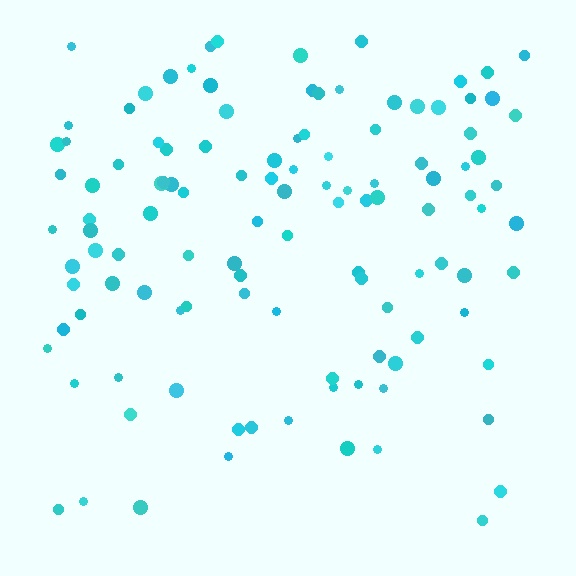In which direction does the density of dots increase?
From bottom to top, with the top side densest.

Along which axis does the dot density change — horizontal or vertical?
Vertical.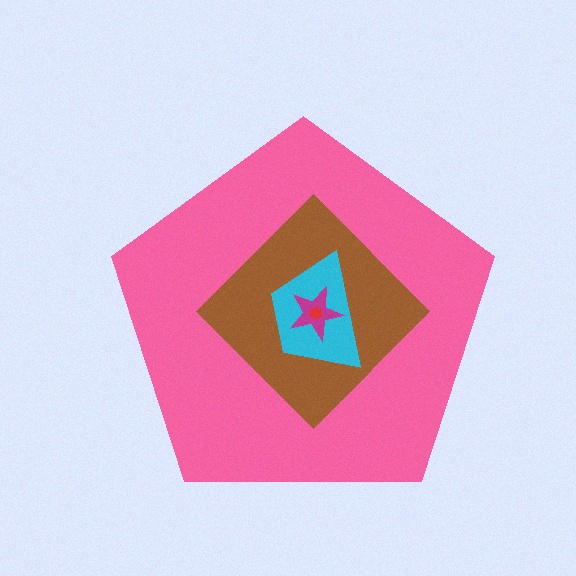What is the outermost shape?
The pink pentagon.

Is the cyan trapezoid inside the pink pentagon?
Yes.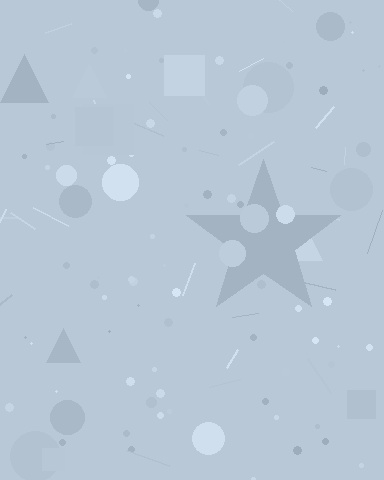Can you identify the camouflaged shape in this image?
The camouflaged shape is a star.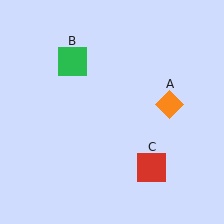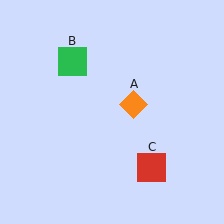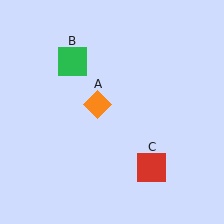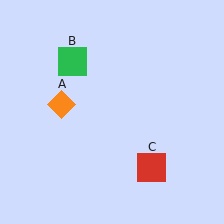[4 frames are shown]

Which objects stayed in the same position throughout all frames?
Green square (object B) and red square (object C) remained stationary.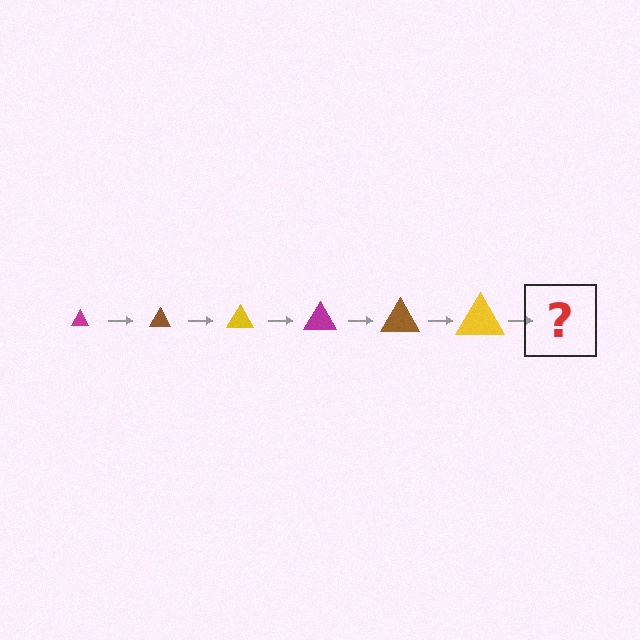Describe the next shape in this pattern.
It should be a magenta triangle, larger than the previous one.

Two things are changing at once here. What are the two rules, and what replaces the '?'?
The two rules are that the triangle grows larger each step and the color cycles through magenta, brown, and yellow. The '?' should be a magenta triangle, larger than the previous one.